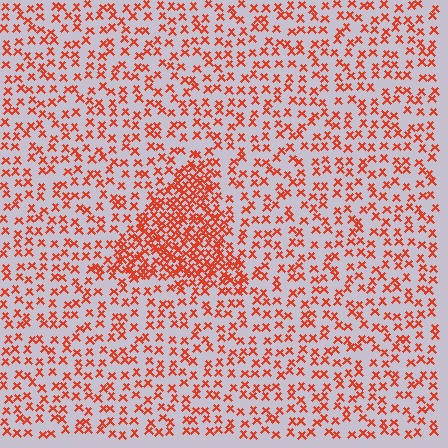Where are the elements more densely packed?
The elements are more densely packed inside the triangle boundary.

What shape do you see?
I see a triangle.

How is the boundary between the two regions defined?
The boundary is defined by a change in element density (approximately 2.5x ratio). All elements are the same color, size, and shape.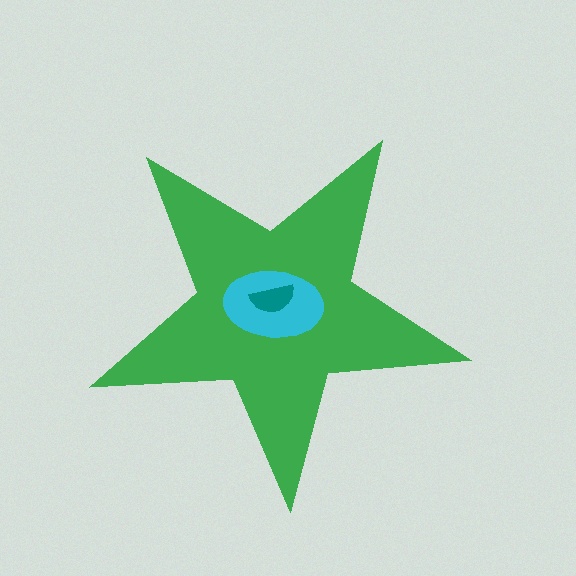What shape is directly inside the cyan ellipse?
The teal semicircle.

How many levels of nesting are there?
3.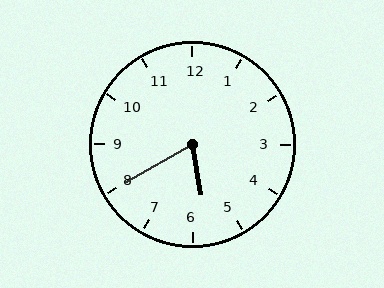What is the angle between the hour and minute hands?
Approximately 70 degrees.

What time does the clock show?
5:40.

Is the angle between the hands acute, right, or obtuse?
It is acute.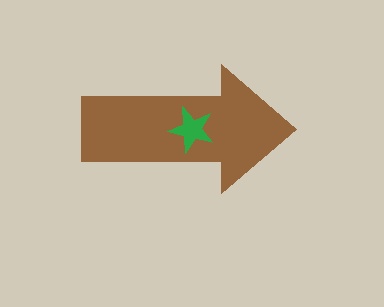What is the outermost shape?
The brown arrow.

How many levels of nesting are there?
2.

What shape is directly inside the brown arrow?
The green star.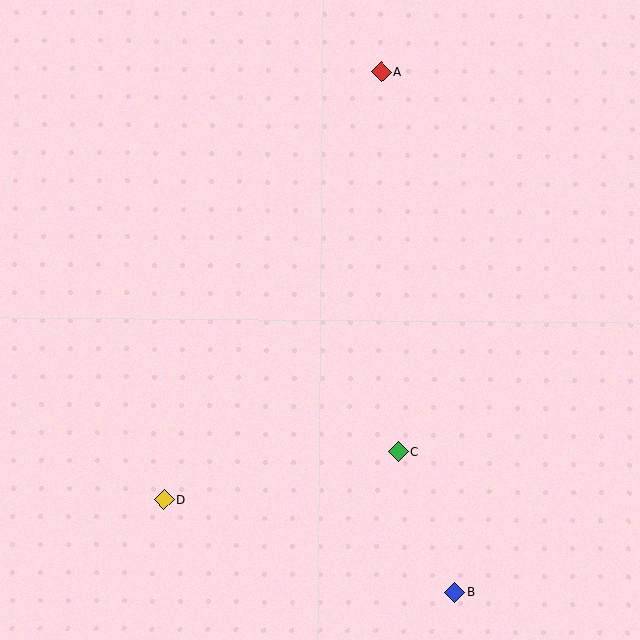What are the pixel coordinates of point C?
Point C is at (398, 452).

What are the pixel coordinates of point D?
Point D is at (164, 500).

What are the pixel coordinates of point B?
Point B is at (454, 592).